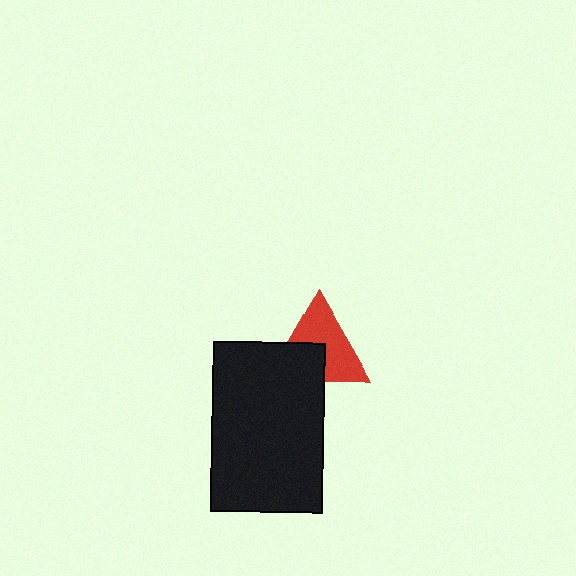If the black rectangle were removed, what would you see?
You would see the complete red triangle.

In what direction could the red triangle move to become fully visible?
The red triangle could move up. That would shift it out from behind the black rectangle entirely.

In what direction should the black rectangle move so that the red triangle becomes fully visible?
The black rectangle should move down. That is the shortest direction to clear the overlap and leave the red triangle fully visible.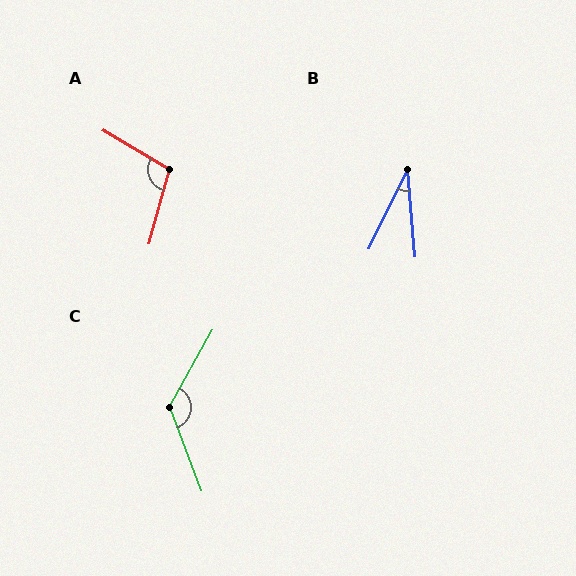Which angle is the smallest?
B, at approximately 31 degrees.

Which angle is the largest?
C, at approximately 130 degrees.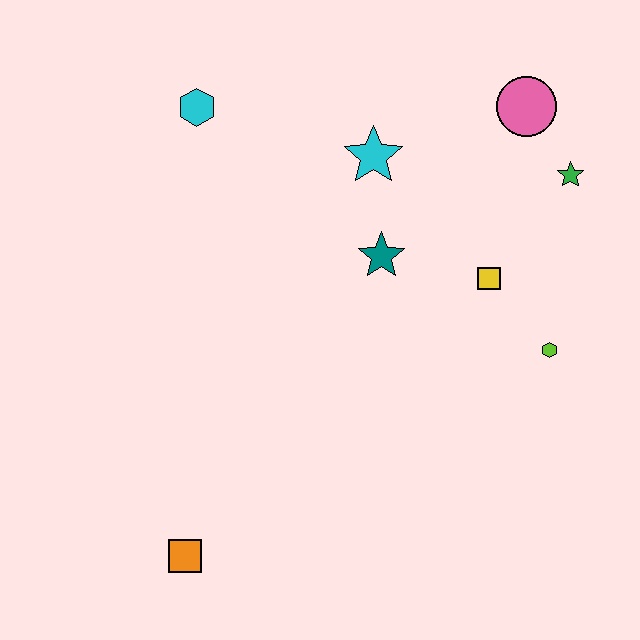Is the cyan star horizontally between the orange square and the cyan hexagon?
No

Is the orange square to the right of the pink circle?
No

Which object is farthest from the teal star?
The orange square is farthest from the teal star.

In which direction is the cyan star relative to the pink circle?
The cyan star is to the left of the pink circle.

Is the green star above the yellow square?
Yes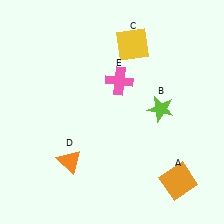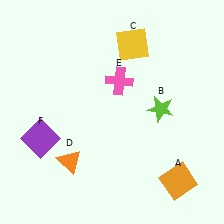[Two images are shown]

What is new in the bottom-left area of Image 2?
A purple square (F) was added in the bottom-left area of Image 2.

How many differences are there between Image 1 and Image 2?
There is 1 difference between the two images.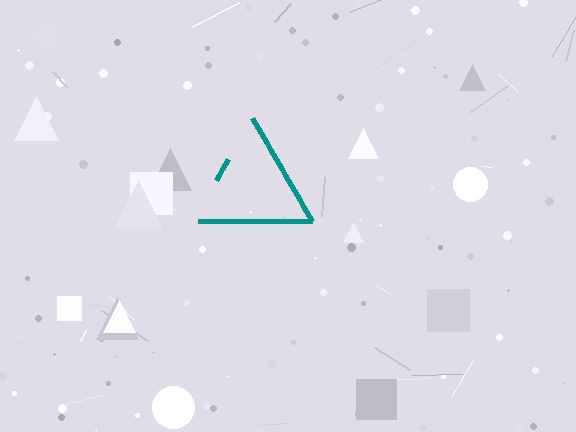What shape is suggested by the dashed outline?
The dashed outline suggests a triangle.